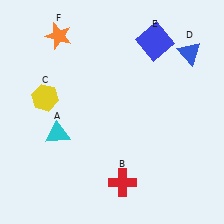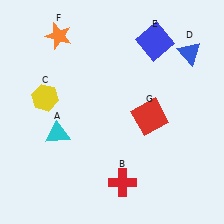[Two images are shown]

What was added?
A red square (G) was added in Image 2.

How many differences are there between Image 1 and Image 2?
There is 1 difference between the two images.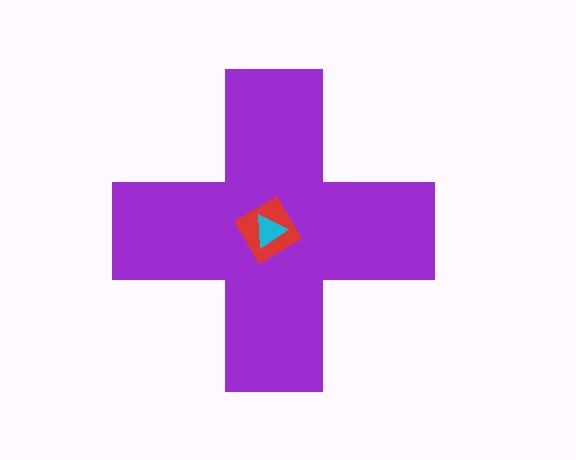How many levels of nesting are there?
3.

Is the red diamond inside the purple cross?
Yes.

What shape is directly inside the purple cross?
The red diamond.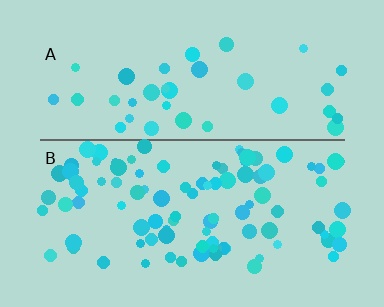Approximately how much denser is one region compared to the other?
Approximately 2.5× — region B over region A.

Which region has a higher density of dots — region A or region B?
B (the bottom).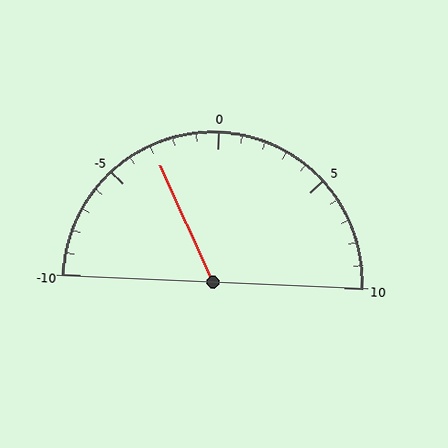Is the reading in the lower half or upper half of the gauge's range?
The reading is in the lower half of the range (-10 to 10).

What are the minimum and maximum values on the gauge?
The gauge ranges from -10 to 10.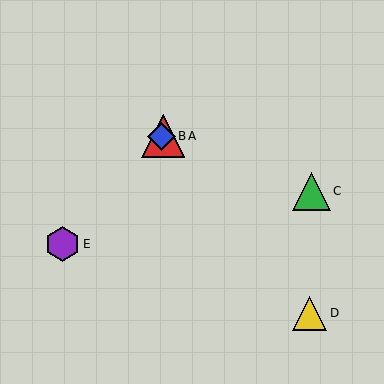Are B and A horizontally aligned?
Yes, both are at y≈136.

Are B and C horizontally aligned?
No, B is at y≈136 and C is at y≈191.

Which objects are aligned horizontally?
Objects A, B are aligned horizontally.